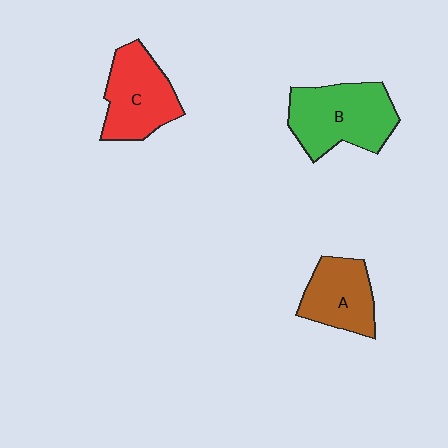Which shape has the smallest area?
Shape A (brown).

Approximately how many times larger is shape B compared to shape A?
Approximately 1.4 times.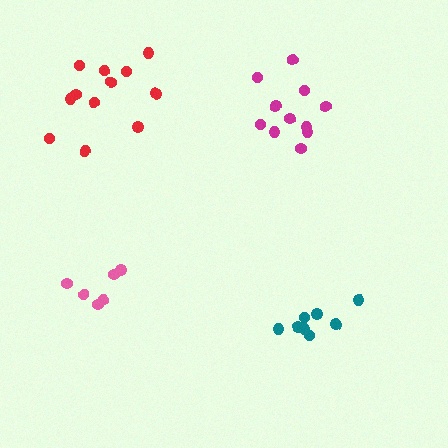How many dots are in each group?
Group 1: 11 dots, Group 2: 6 dots, Group 3: 12 dots, Group 4: 8 dots (37 total).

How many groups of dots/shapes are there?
There are 4 groups.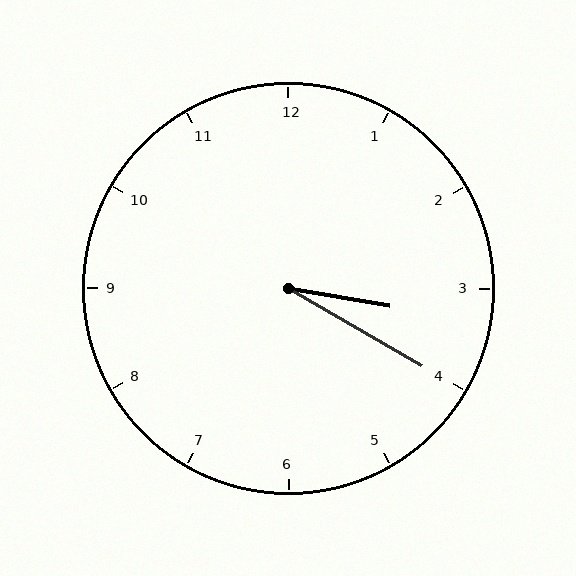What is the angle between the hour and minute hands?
Approximately 20 degrees.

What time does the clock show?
3:20.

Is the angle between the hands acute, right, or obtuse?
It is acute.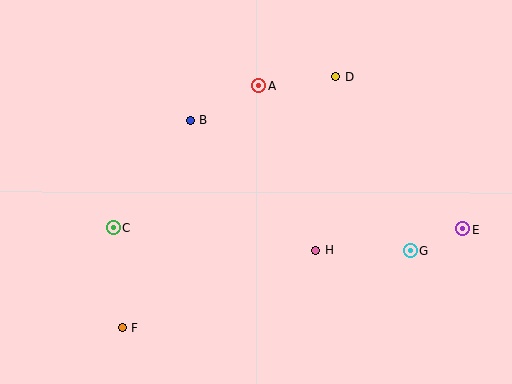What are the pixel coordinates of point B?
Point B is at (190, 120).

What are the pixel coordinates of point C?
Point C is at (113, 227).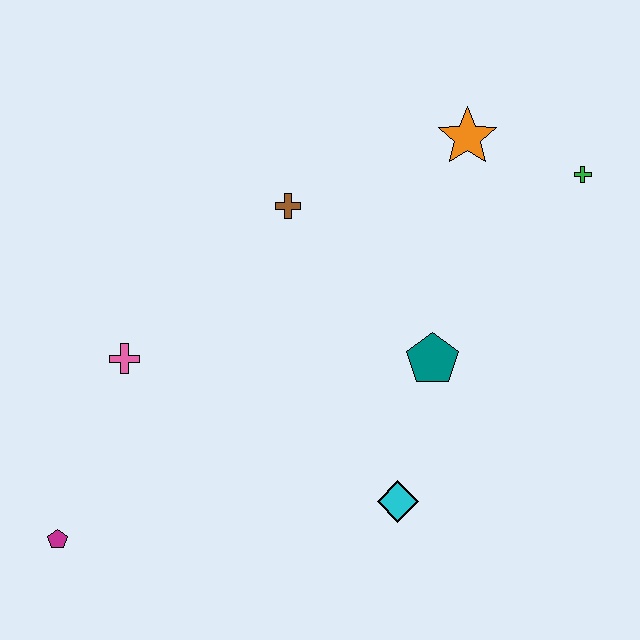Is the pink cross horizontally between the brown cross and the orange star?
No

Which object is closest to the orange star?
The green cross is closest to the orange star.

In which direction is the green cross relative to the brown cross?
The green cross is to the right of the brown cross.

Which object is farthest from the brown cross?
The magenta pentagon is farthest from the brown cross.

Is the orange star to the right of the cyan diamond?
Yes